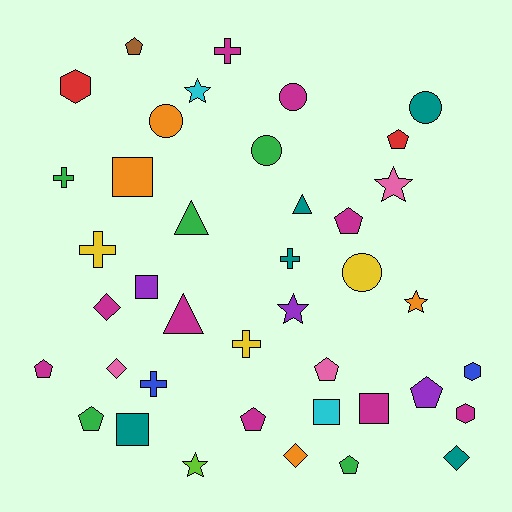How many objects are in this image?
There are 40 objects.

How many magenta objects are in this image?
There are 9 magenta objects.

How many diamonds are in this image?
There are 4 diamonds.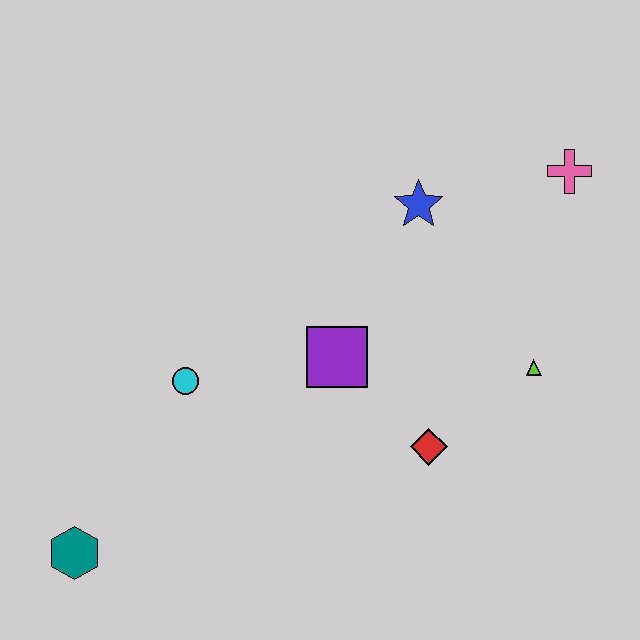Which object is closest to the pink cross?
The blue star is closest to the pink cross.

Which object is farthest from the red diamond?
The teal hexagon is farthest from the red diamond.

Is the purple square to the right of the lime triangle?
No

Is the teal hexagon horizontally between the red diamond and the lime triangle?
No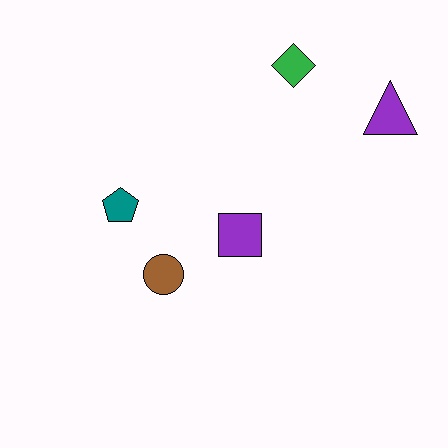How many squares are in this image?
There is 1 square.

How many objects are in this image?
There are 5 objects.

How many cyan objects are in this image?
There are no cyan objects.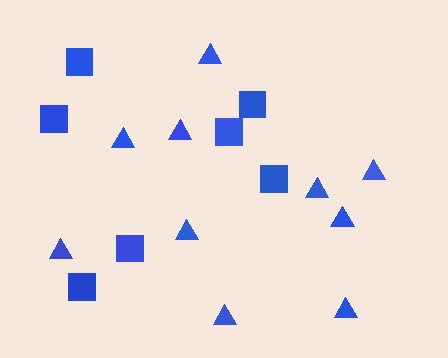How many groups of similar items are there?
There are 2 groups: one group of squares (7) and one group of triangles (10).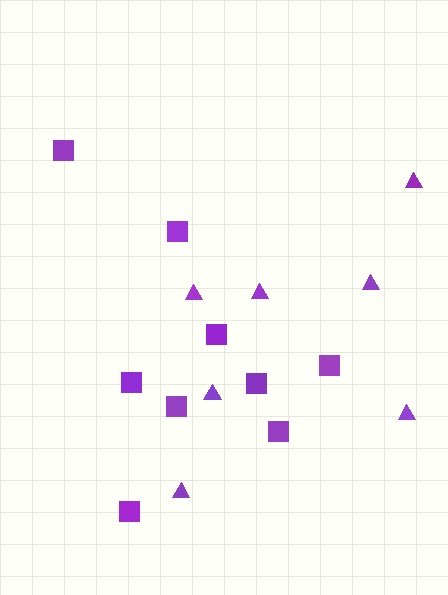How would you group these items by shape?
There are 2 groups: one group of triangles (7) and one group of squares (9).